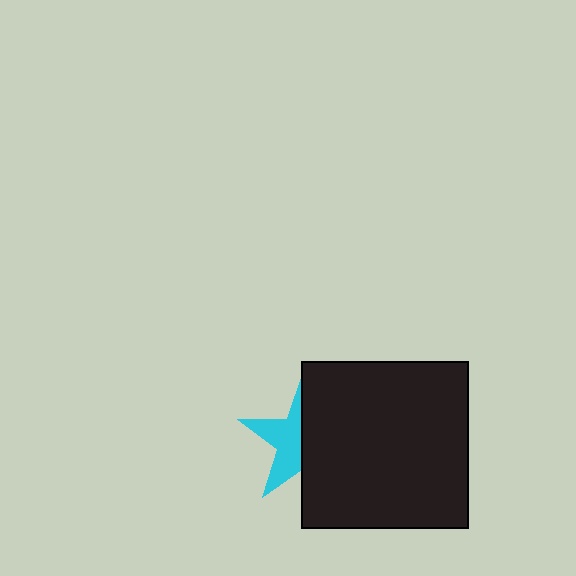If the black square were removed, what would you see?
You would see the complete cyan star.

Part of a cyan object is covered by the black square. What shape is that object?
It is a star.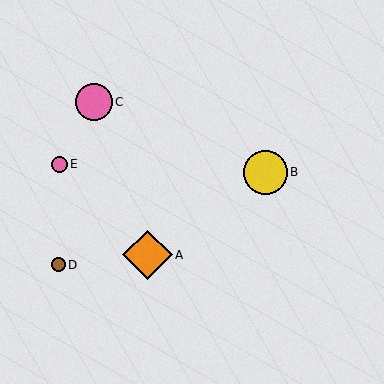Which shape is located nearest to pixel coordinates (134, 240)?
The orange diamond (labeled A) at (148, 255) is nearest to that location.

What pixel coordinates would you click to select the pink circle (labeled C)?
Click at (94, 102) to select the pink circle C.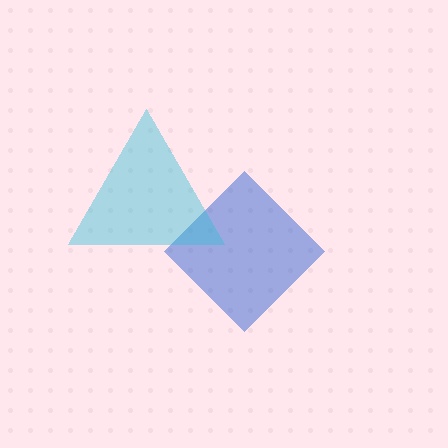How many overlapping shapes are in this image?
There are 2 overlapping shapes in the image.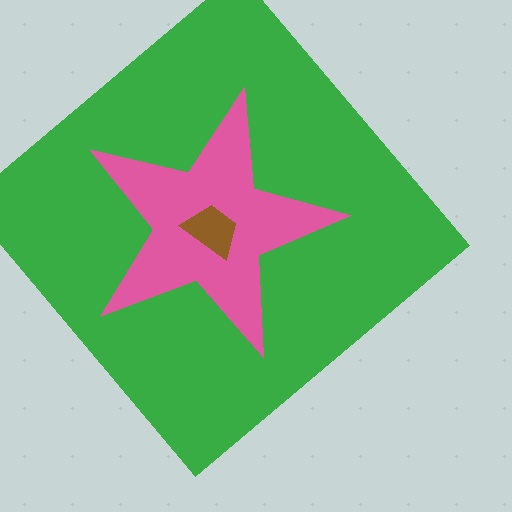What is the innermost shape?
The brown trapezoid.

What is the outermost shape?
The green diamond.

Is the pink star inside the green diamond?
Yes.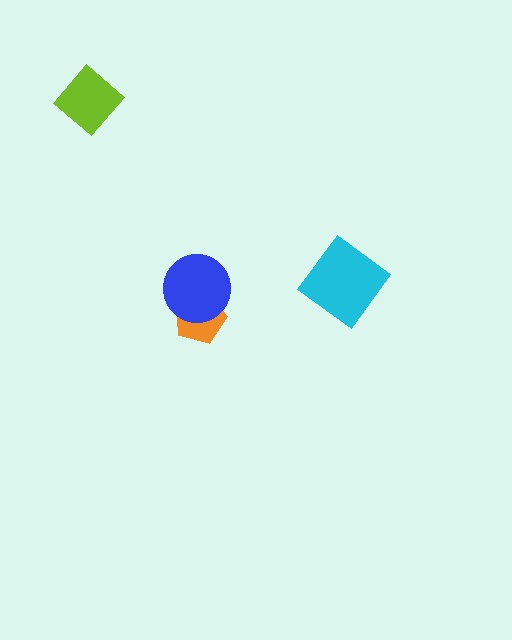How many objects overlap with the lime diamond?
0 objects overlap with the lime diamond.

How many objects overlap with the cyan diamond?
0 objects overlap with the cyan diamond.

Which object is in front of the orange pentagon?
The blue circle is in front of the orange pentagon.